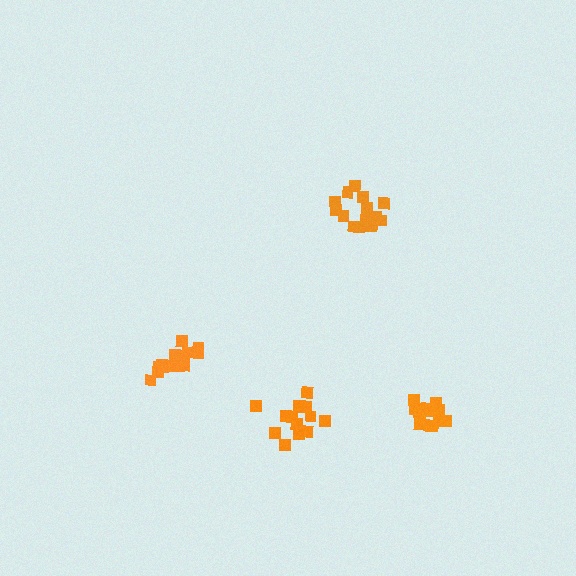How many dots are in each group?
Group 1: 15 dots, Group 2: 15 dots, Group 3: 14 dots, Group 4: 14 dots (58 total).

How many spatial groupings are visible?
There are 4 spatial groupings.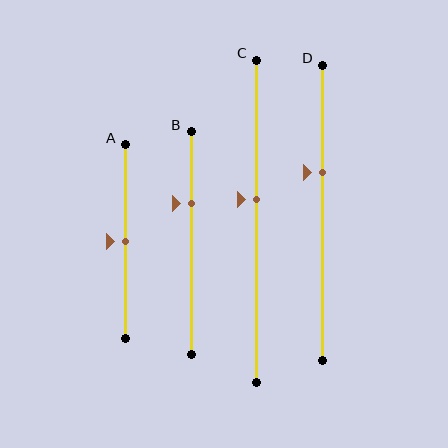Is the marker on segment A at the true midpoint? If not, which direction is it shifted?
Yes, the marker on segment A is at the true midpoint.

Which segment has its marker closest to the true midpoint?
Segment A has its marker closest to the true midpoint.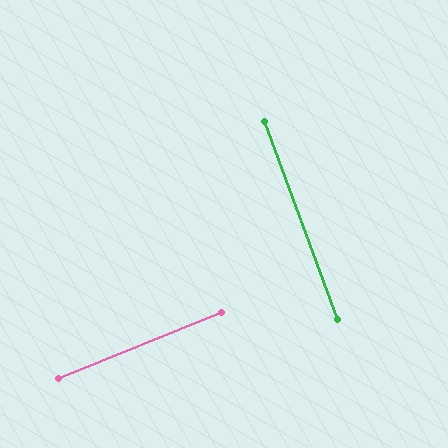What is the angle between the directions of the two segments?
Approximately 88 degrees.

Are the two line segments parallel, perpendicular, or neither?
Perpendicular — they meet at approximately 88°.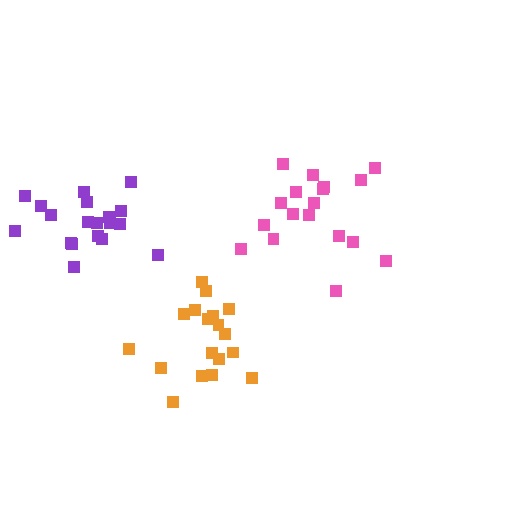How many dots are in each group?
Group 1: 18 dots, Group 2: 19 dots, Group 3: 18 dots (55 total).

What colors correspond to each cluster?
The clusters are colored: pink, purple, orange.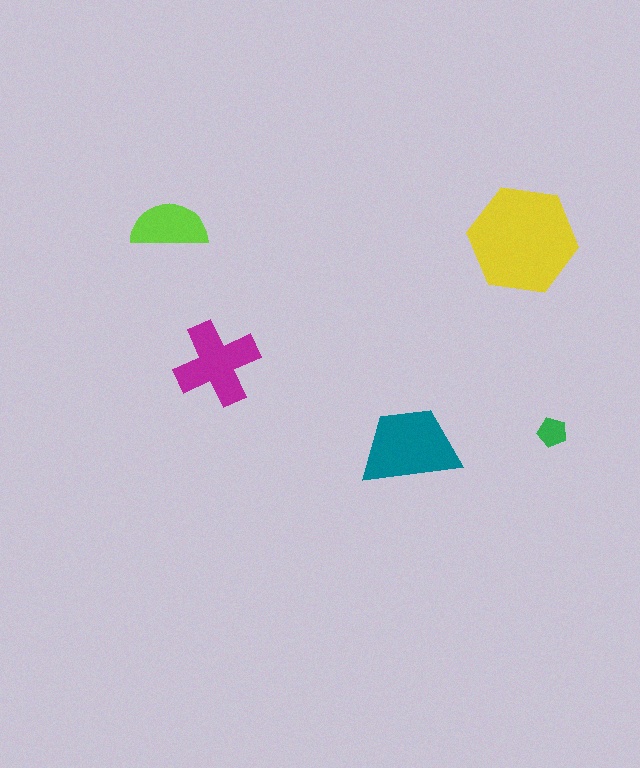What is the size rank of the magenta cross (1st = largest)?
3rd.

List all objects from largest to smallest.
The yellow hexagon, the teal trapezoid, the magenta cross, the lime semicircle, the green pentagon.